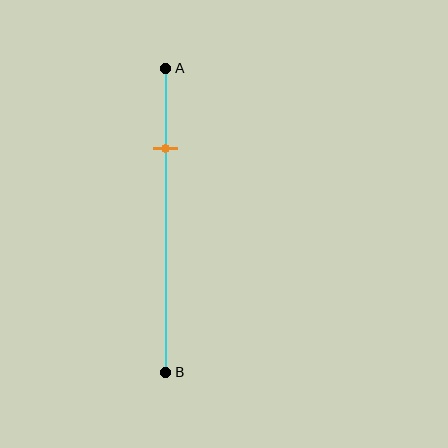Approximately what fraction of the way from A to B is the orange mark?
The orange mark is approximately 25% of the way from A to B.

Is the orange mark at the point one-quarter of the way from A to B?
Yes, the mark is approximately at the one-quarter point.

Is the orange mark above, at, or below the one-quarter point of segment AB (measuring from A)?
The orange mark is approximately at the one-quarter point of segment AB.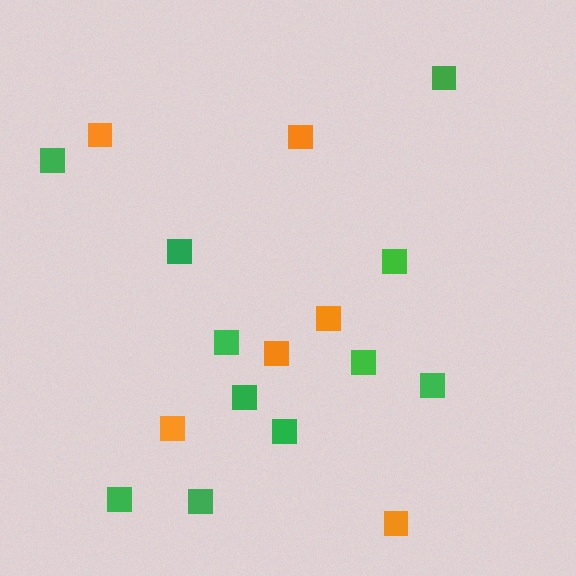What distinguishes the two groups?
There are 2 groups: one group of green squares (11) and one group of orange squares (6).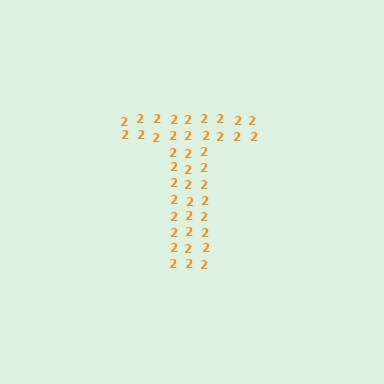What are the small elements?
The small elements are digit 2's.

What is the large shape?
The large shape is the letter T.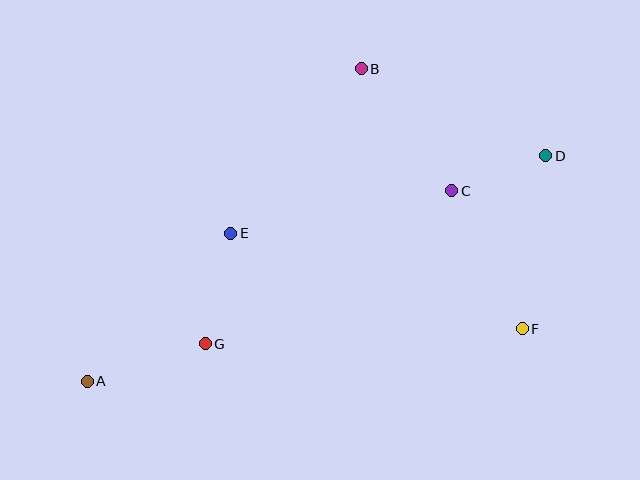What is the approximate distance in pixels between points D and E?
The distance between D and E is approximately 324 pixels.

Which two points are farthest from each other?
Points A and D are farthest from each other.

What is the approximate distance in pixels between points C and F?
The distance between C and F is approximately 155 pixels.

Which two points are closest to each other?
Points C and D are closest to each other.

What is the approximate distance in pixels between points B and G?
The distance between B and G is approximately 316 pixels.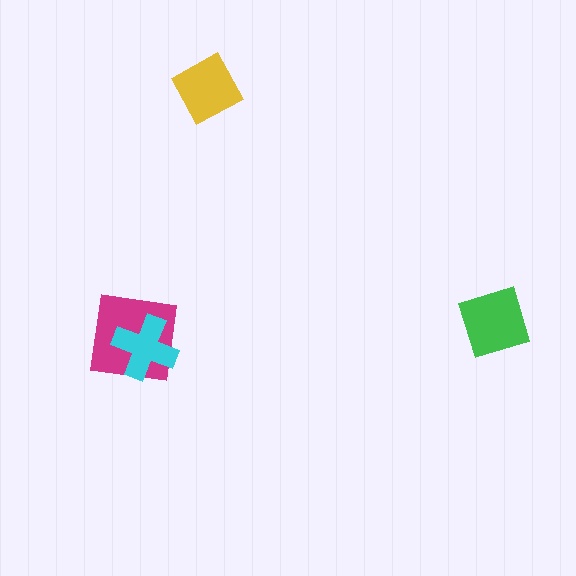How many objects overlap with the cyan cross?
1 object overlaps with the cyan cross.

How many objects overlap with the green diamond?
0 objects overlap with the green diamond.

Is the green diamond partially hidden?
No, no other shape covers it.